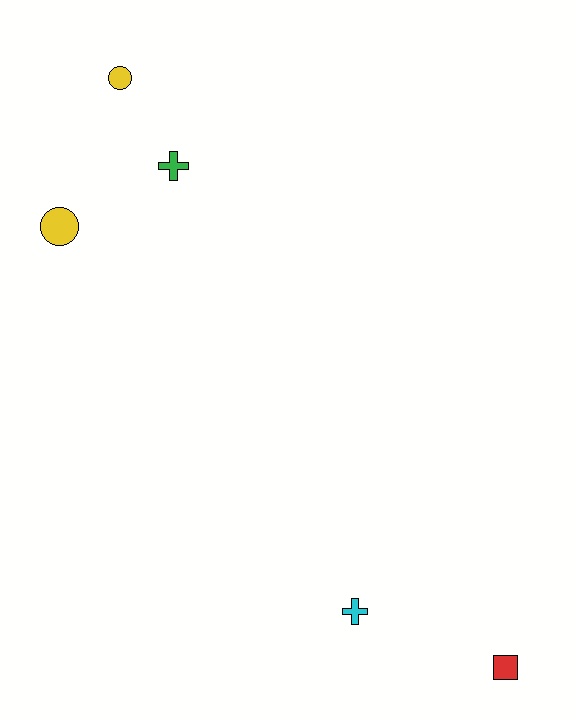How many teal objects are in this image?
There are no teal objects.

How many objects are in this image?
There are 5 objects.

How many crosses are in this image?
There are 2 crosses.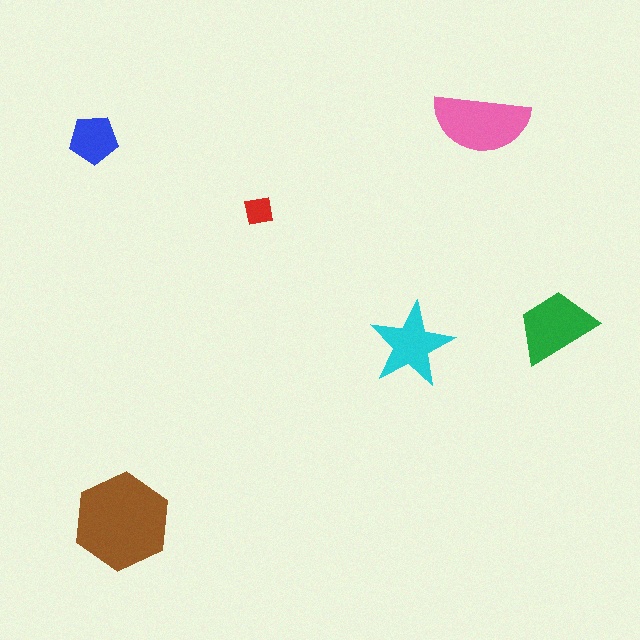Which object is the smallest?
The red square.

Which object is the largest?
The brown hexagon.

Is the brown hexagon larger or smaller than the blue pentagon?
Larger.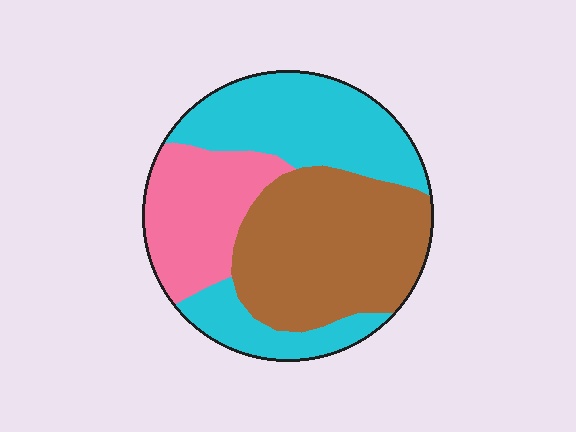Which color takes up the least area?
Pink, at roughly 20%.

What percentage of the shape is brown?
Brown takes up about two fifths (2/5) of the shape.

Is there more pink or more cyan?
Cyan.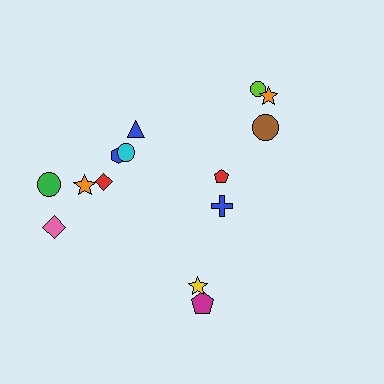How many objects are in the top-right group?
There are 4 objects.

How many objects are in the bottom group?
There are 3 objects.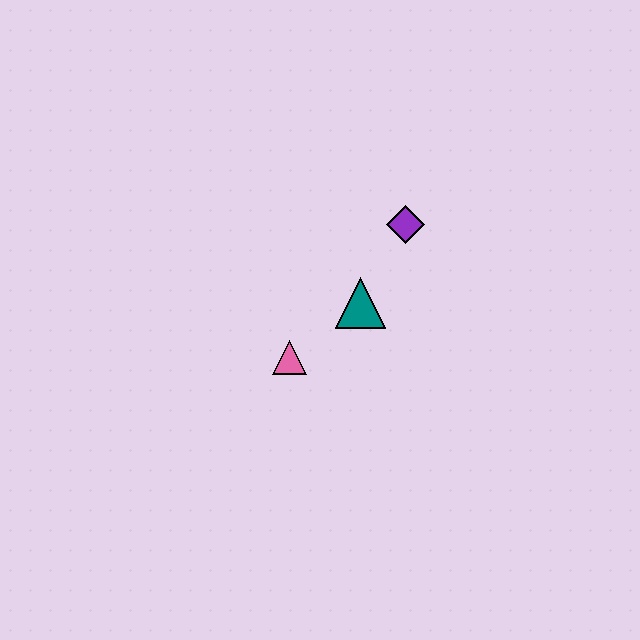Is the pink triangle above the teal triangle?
No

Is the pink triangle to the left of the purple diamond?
Yes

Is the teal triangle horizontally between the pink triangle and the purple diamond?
Yes